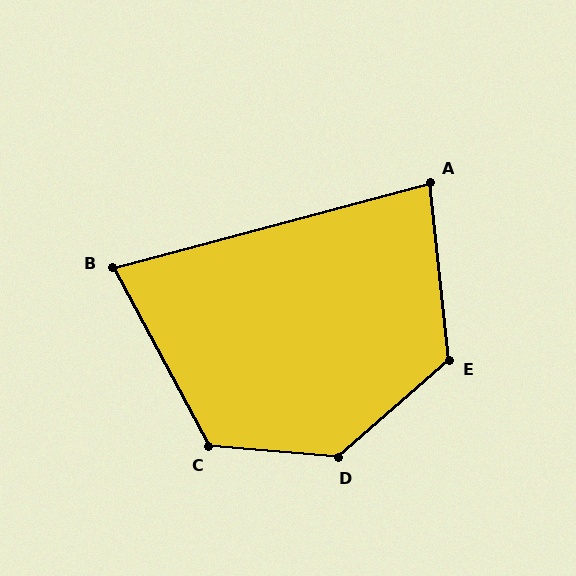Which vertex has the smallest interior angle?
B, at approximately 77 degrees.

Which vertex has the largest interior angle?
D, at approximately 134 degrees.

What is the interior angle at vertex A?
Approximately 81 degrees (acute).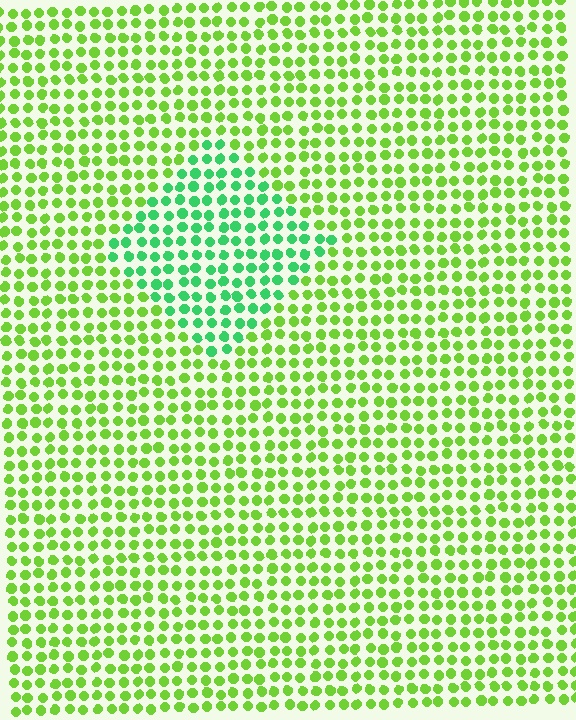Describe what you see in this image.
The image is filled with small lime elements in a uniform arrangement. A diamond-shaped region is visible where the elements are tinted to a slightly different hue, forming a subtle color boundary.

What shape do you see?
I see a diamond.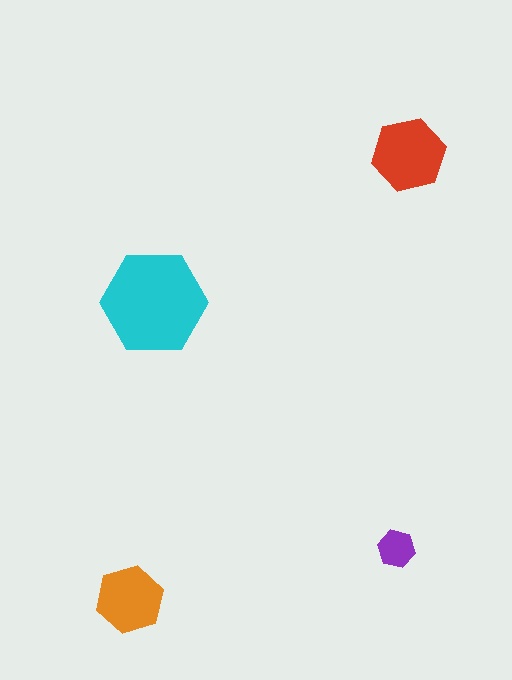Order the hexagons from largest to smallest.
the cyan one, the red one, the orange one, the purple one.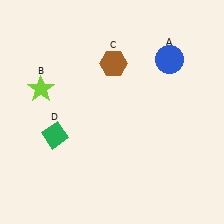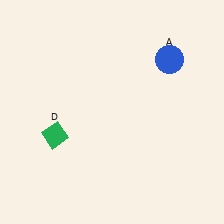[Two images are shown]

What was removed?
The brown hexagon (C), the lime star (B) were removed in Image 2.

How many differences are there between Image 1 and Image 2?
There are 2 differences between the two images.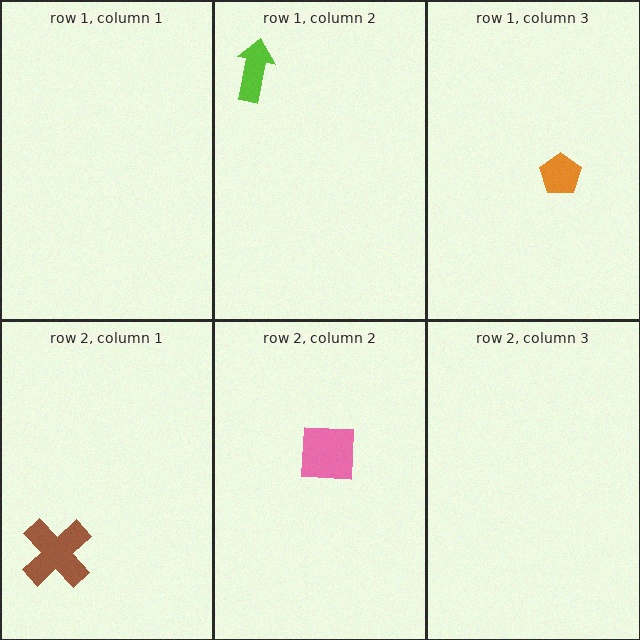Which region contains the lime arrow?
The row 1, column 2 region.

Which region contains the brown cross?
The row 2, column 1 region.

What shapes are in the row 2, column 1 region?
The brown cross.